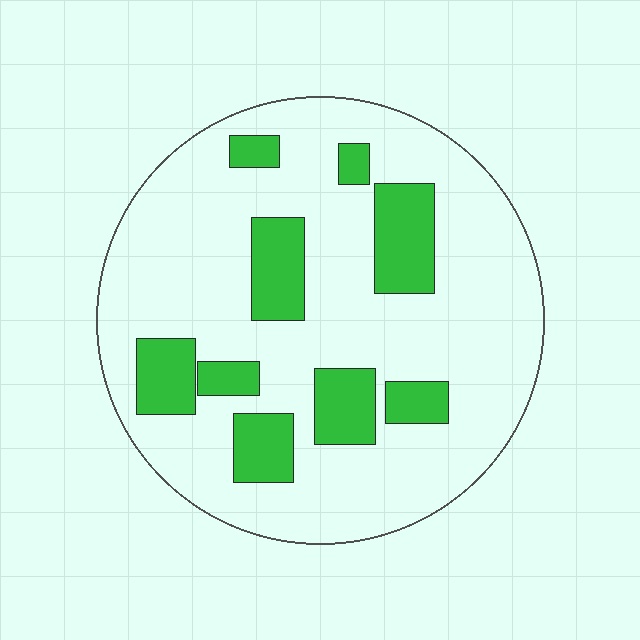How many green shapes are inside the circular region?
9.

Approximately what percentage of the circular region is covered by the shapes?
Approximately 20%.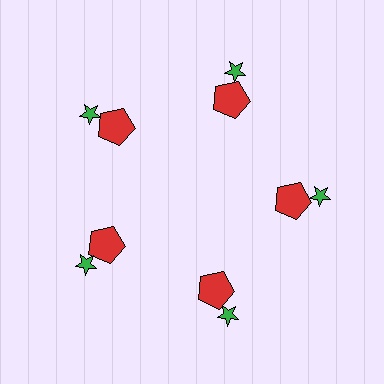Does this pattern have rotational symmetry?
Yes, this pattern has 5-fold rotational symmetry. It looks the same after rotating 72 degrees around the center.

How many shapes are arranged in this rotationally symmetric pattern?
There are 10 shapes, arranged in 5 groups of 2.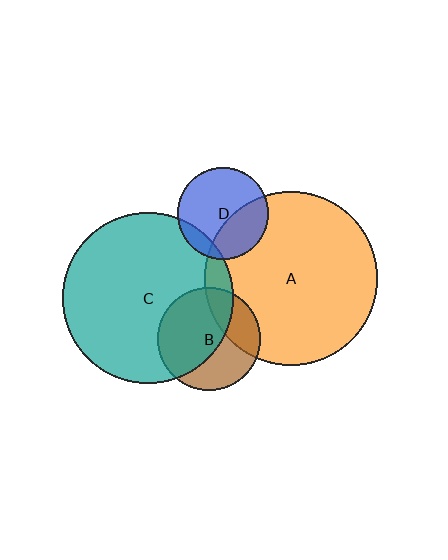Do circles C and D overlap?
Yes.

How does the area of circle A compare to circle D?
Approximately 3.6 times.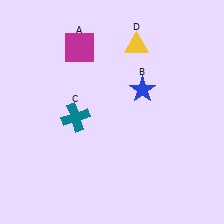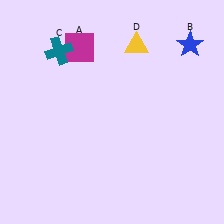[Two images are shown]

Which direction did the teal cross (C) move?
The teal cross (C) moved up.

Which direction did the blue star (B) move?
The blue star (B) moved right.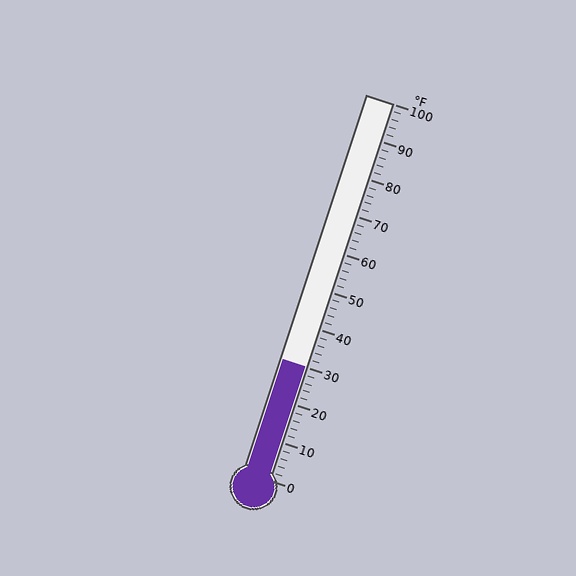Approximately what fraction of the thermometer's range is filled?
The thermometer is filled to approximately 30% of its range.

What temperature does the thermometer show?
The thermometer shows approximately 30°F.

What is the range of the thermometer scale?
The thermometer scale ranges from 0°F to 100°F.